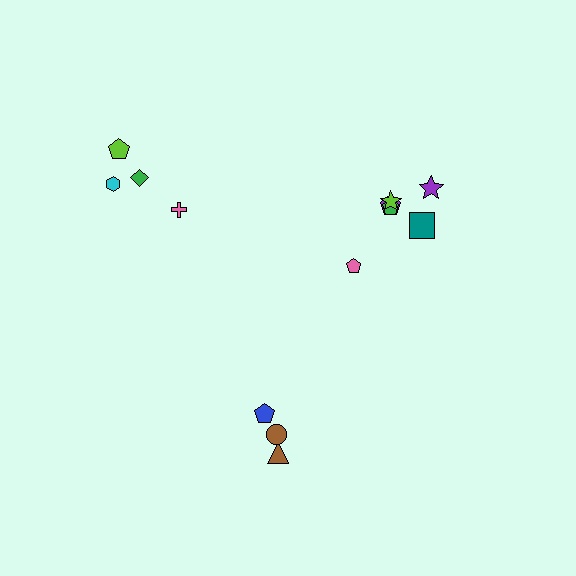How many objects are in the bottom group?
There are 3 objects.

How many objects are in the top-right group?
There are 6 objects.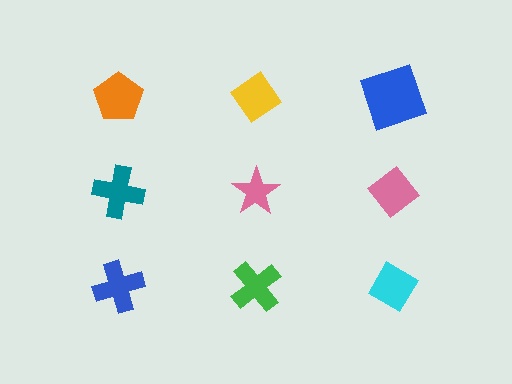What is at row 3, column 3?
A cyan diamond.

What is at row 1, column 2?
A yellow diamond.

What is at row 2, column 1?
A teal cross.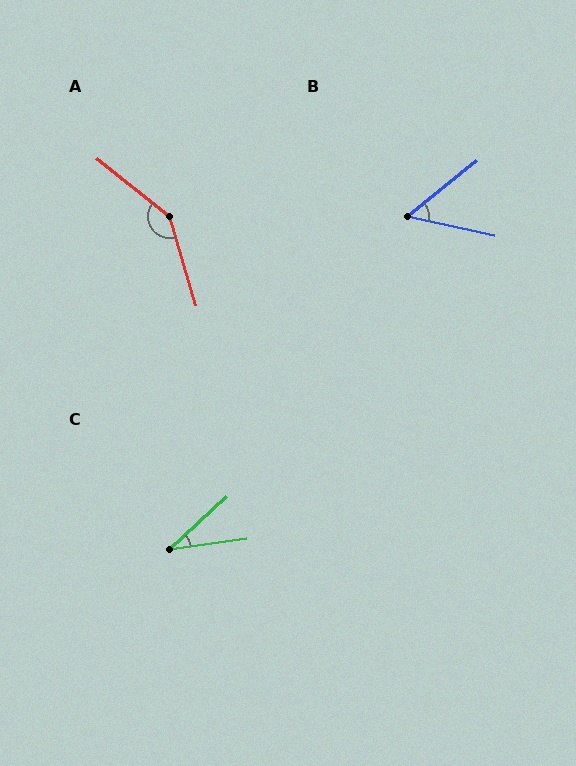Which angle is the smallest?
C, at approximately 34 degrees.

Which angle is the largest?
A, at approximately 146 degrees.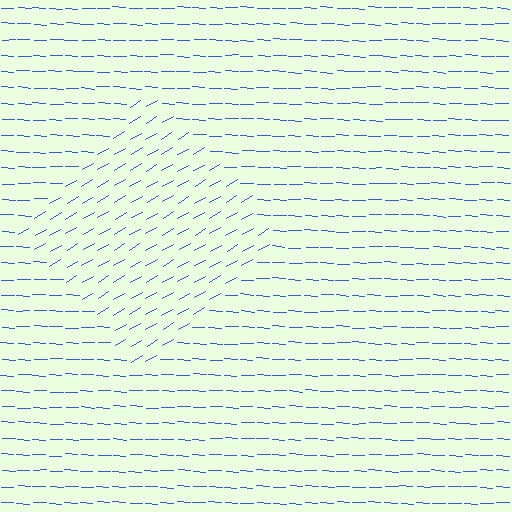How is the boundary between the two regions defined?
The boundary is defined purely by a change in line orientation (approximately 33 degrees difference). All lines are the same color and thickness.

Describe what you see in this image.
The image is filled with small blue line segments. A diamond region in the image has lines oriented differently from the surrounding lines, creating a visible texture boundary.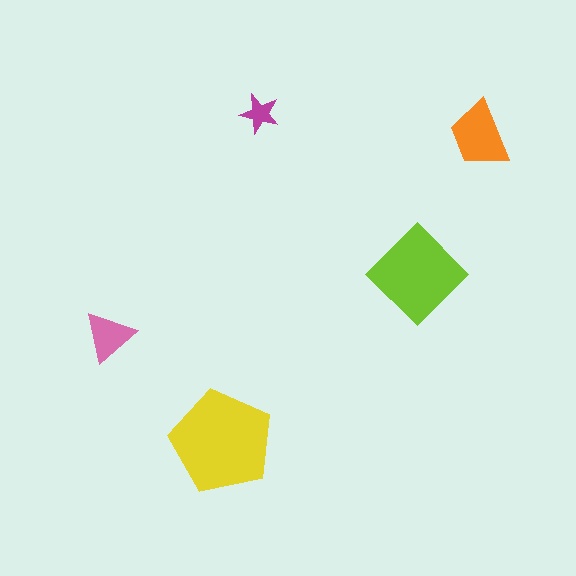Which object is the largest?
The yellow pentagon.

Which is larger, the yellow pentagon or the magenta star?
The yellow pentagon.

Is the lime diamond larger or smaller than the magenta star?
Larger.